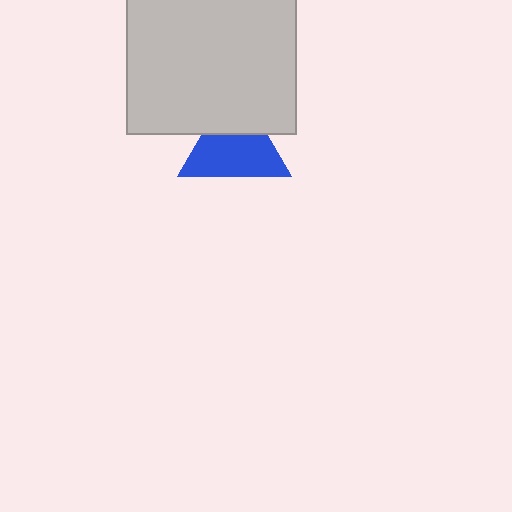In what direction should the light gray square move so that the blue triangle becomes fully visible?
The light gray square should move up. That is the shortest direction to clear the overlap and leave the blue triangle fully visible.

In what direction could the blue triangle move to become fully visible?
The blue triangle could move down. That would shift it out from behind the light gray square entirely.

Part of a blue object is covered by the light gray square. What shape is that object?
It is a triangle.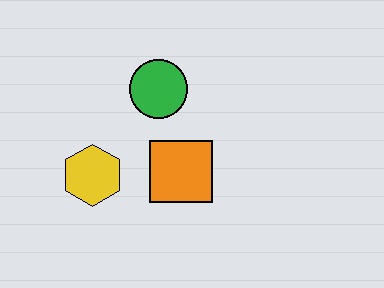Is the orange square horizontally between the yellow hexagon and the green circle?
No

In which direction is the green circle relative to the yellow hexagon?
The green circle is above the yellow hexagon.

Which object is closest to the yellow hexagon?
The orange square is closest to the yellow hexagon.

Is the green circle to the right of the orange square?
No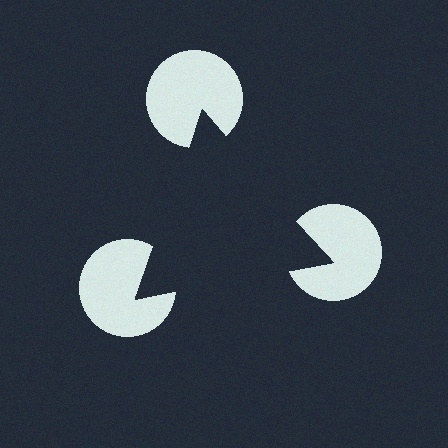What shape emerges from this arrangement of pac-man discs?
An illusory triangle — its edges are inferred from the aligned wedge cuts in the pac-man discs, not physically drawn.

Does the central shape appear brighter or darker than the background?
It typically appears slightly darker than the background, even though no actual brightness change is drawn.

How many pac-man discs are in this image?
There are 3 — one at each vertex of the illusory triangle.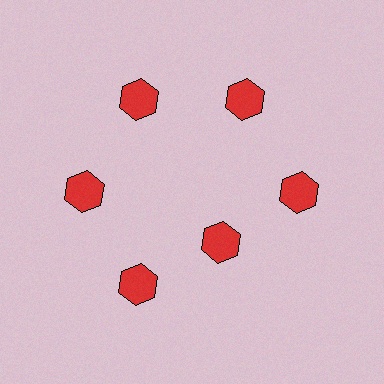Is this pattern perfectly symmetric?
No. The 6 red hexagons are arranged in a ring, but one element near the 5 o'clock position is pulled inward toward the center, breaking the 6-fold rotational symmetry.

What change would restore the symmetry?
The symmetry would be restored by moving it outward, back onto the ring so that all 6 hexagons sit at equal angles and equal distance from the center.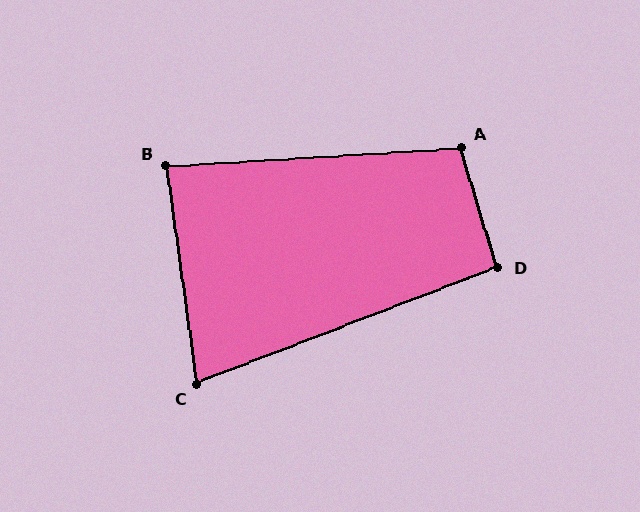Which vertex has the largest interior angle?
A, at approximately 103 degrees.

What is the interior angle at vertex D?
Approximately 94 degrees (approximately right).